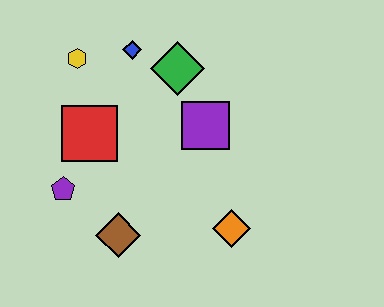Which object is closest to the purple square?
The green diamond is closest to the purple square.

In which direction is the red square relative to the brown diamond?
The red square is above the brown diamond.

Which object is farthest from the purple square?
The purple pentagon is farthest from the purple square.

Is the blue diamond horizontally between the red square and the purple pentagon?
No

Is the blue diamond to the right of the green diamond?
No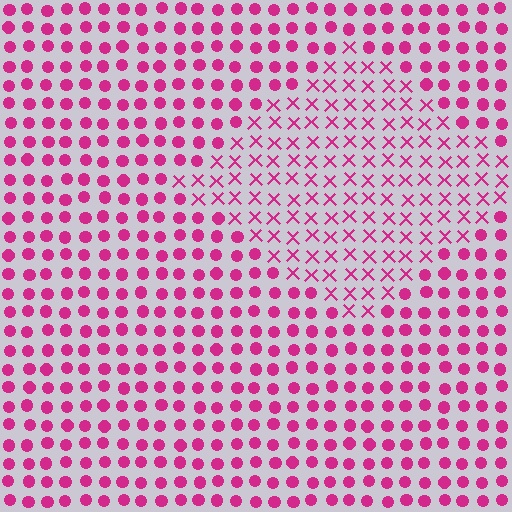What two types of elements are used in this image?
The image uses X marks inside the diamond region and circles outside it.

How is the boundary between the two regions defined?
The boundary is defined by a change in element shape: X marks inside vs. circles outside. All elements share the same color and spacing.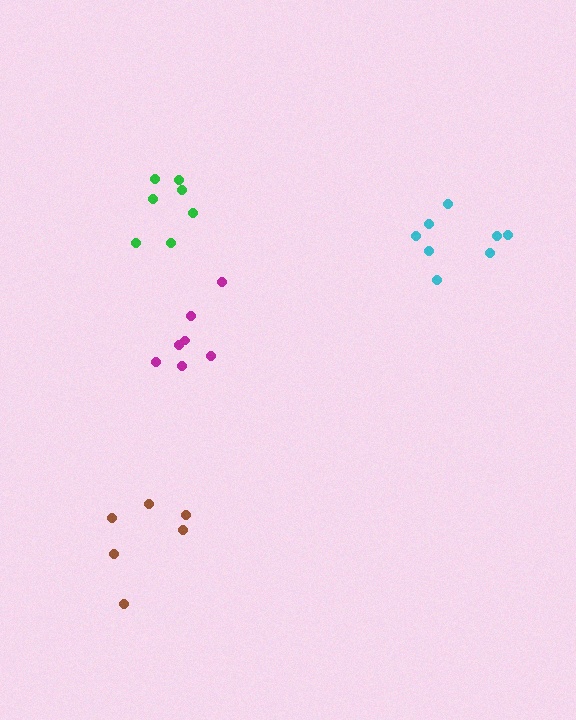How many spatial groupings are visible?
There are 4 spatial groupings.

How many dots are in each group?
Group 1: 7 dots, Group 2: 8 dots, Group 3: 7 dots, Group 4: 6 dots (28 total).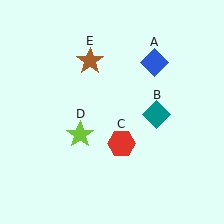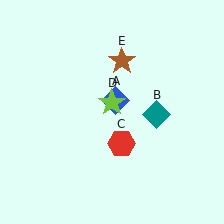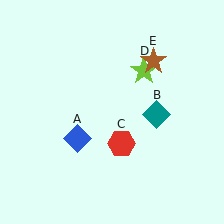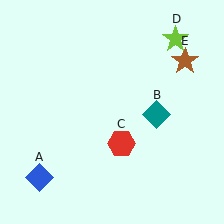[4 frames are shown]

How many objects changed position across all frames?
3 objects changed position: blue diamond (object A), lime star (object D), brown star (object E).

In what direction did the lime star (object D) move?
The lime star (object D) moved up and to the right.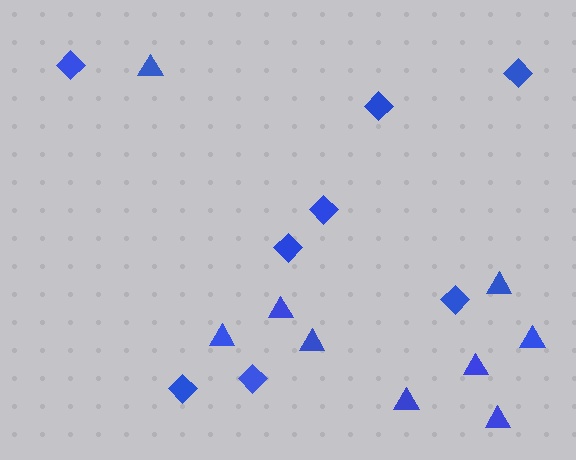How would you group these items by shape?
There are 2 groups: one group of diamonds (8) and one group of triangles (9).